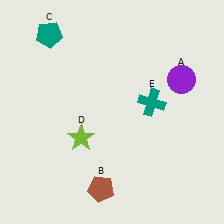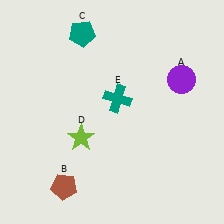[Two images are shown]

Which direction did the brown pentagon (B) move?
The brown pentagon (B) moved left.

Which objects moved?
The objects that moved are: the brown pentagon (B), the teal pentagon (C), the teal cross (E).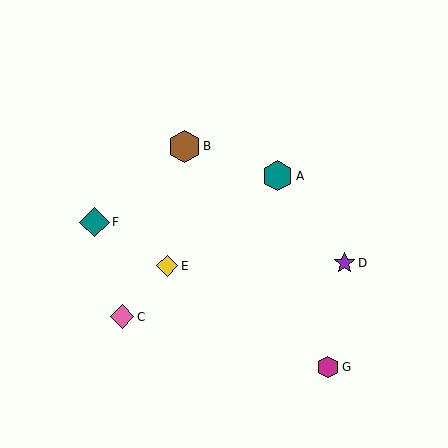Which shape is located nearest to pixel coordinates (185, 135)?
The brown hexagon (labeled B) at (184, 146) is nearest to that location.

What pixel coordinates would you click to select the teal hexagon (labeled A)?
Click at (278, 176) to select the teal hexagon A.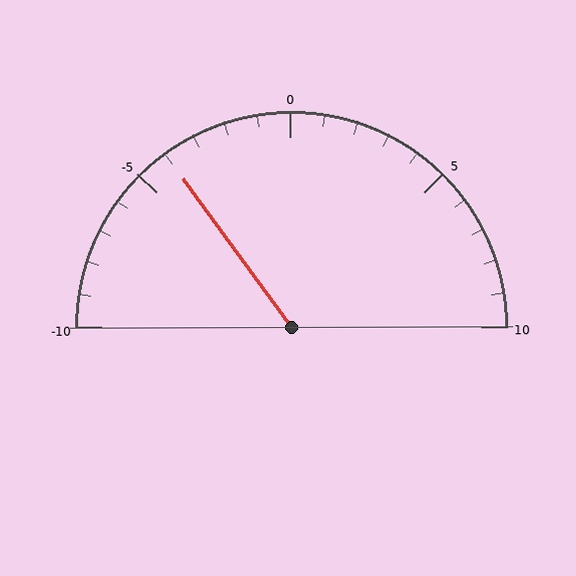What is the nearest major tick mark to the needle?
The nearest major tick mark is -5.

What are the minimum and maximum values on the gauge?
The gauge ranges from -10 to 10.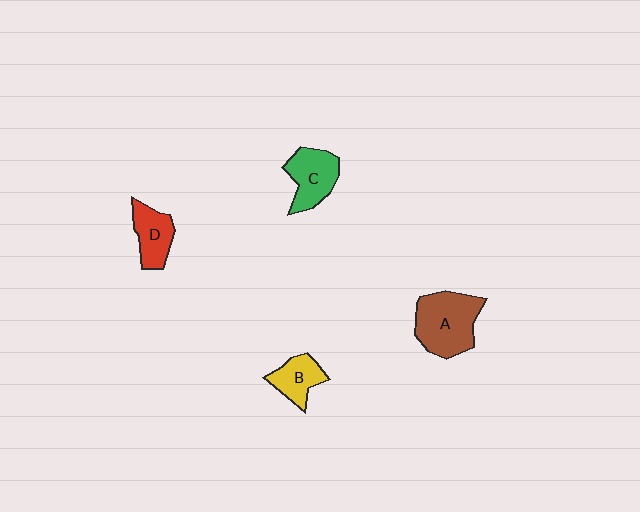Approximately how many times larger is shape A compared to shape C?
Approximately 1.4 times.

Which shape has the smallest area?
Shape B (yellow).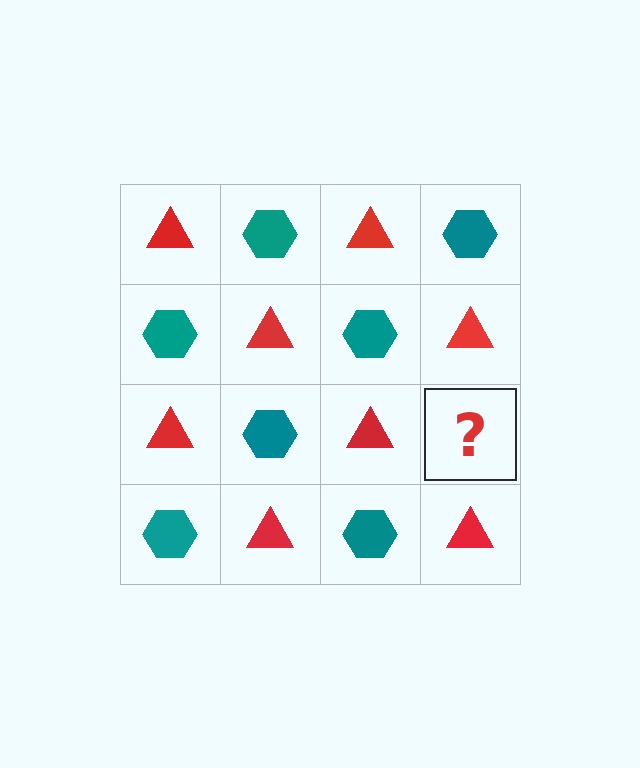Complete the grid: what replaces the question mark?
The question mark should be replaced with a teal hexagon.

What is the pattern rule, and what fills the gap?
The rule is that it alternates red triangle and teal hexagon in a checkerboard pattern. The gap should be filled with a teal hexagon.